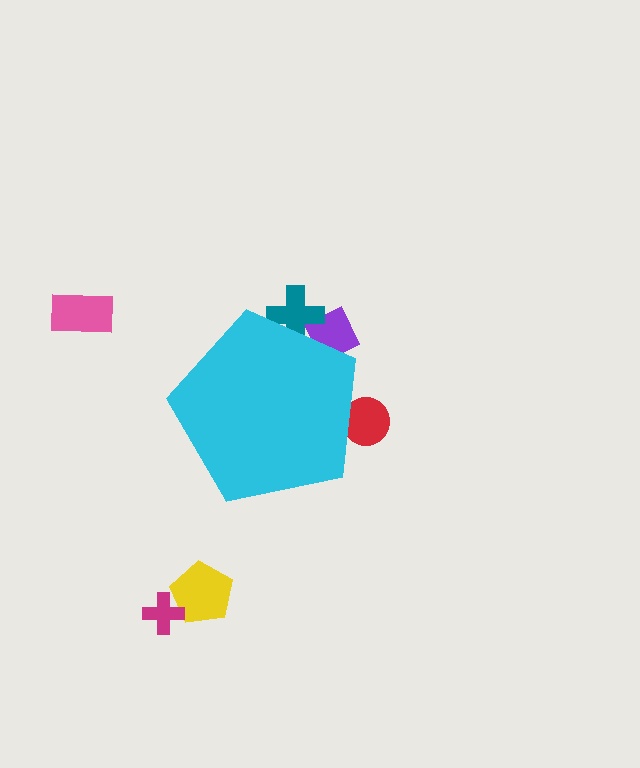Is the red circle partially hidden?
Yes, the red circle is partially hidden behind the cyan pentagon.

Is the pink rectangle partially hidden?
No, the pink rectangle is fully visible.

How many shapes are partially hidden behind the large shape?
3 shapes are partially hidden.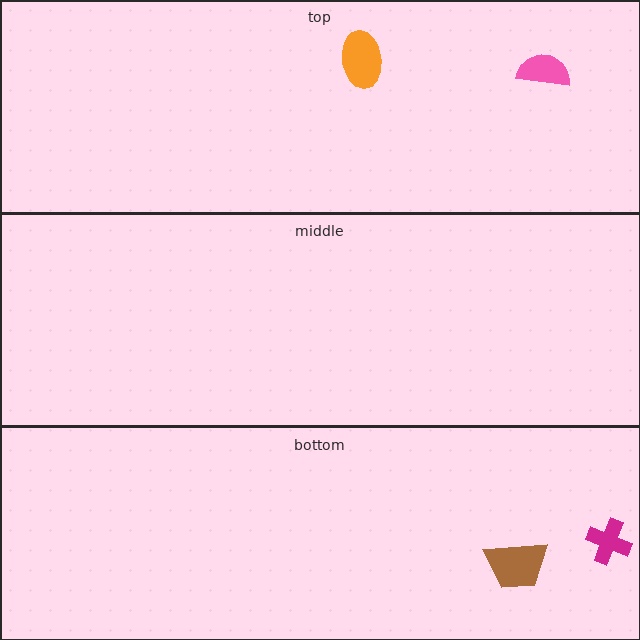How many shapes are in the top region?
2.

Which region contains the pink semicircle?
The top region.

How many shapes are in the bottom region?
2.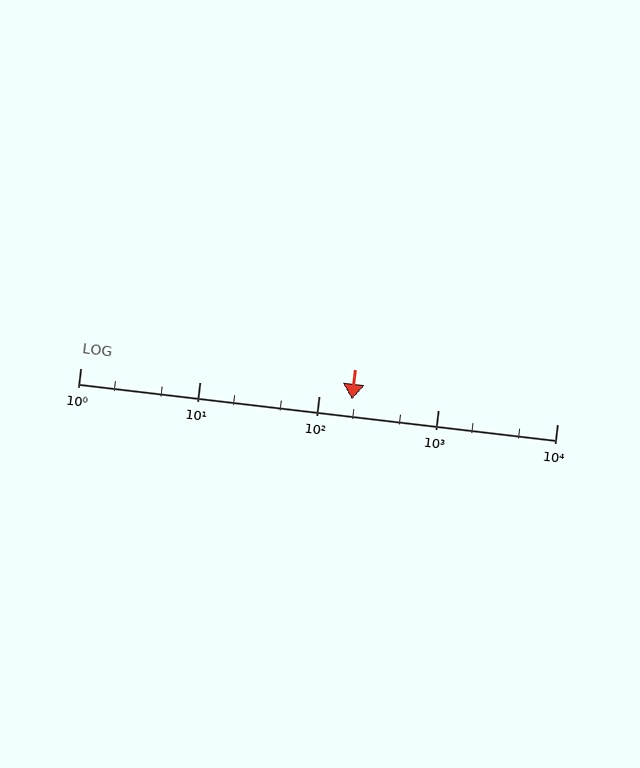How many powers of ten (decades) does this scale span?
The scale spans 4 decades, from 1 to 10000.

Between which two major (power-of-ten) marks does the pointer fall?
The pointer is between 100 and 1000.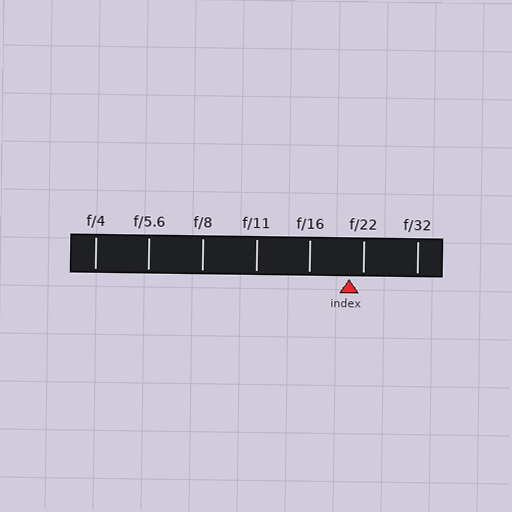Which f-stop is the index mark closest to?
The index mark is closest to f/22.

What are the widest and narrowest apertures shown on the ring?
The widest aperture shown is f/4 and the narrowest is f/32.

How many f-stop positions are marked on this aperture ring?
There are 7 f-stop positions marked.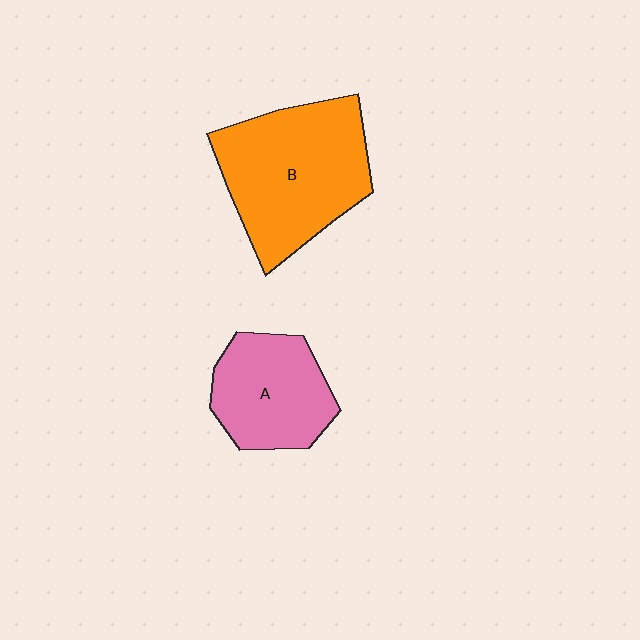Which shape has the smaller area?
Shape A (pink).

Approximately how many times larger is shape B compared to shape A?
Approximately 1.5 times.